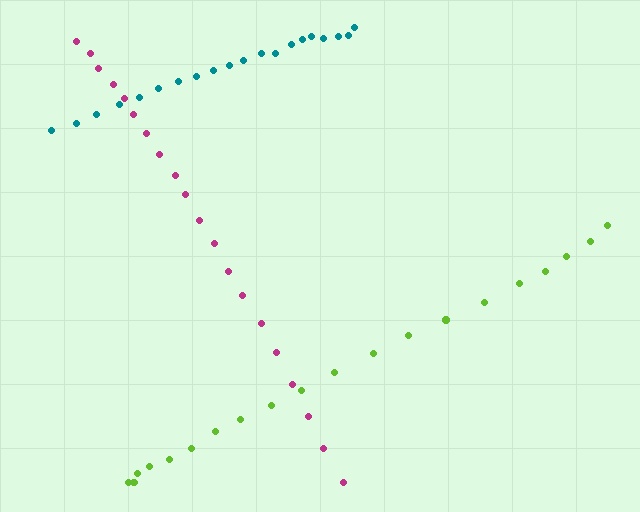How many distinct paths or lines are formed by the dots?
There are 3 distinct paths.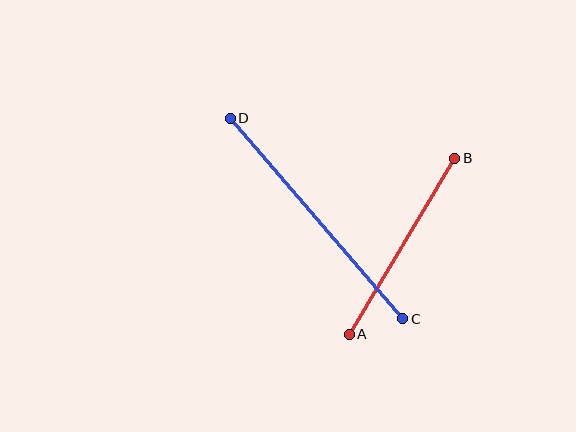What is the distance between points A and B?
The distance is approximately 205 pixels.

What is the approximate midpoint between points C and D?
The midpoint is at approximately (316, 218) pixels.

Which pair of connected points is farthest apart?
Points C and D are farthest apart.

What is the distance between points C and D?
The distance is approximately 264 pixels.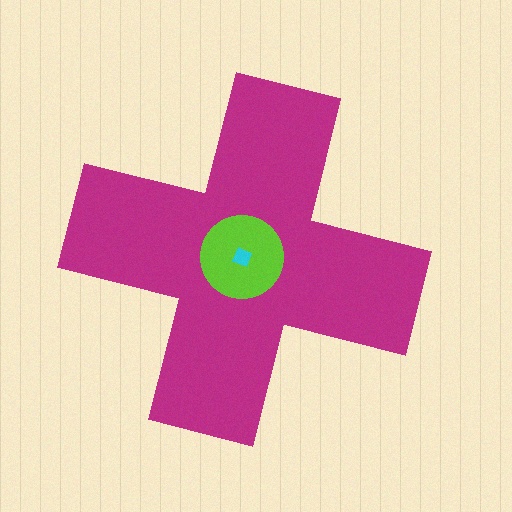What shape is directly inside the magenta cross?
The lime circle.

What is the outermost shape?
The magenta cross.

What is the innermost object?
The cyan diamond.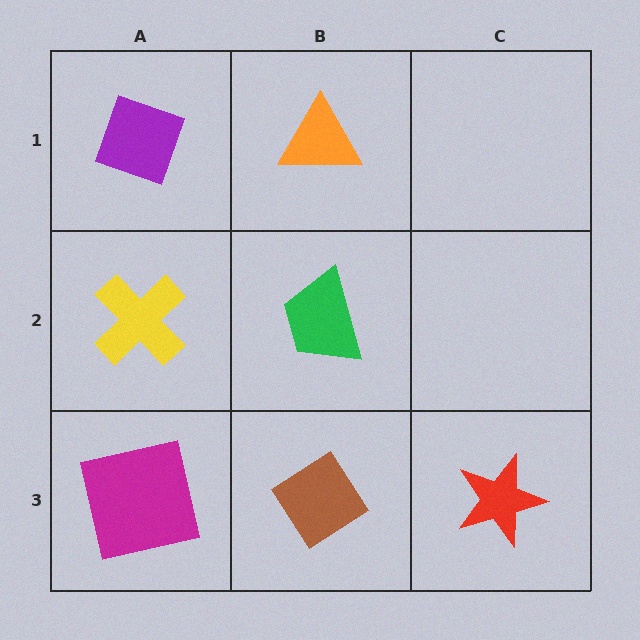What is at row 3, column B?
A brown diamond.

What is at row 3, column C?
A red star.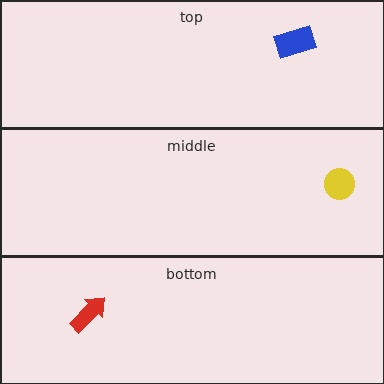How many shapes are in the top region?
1.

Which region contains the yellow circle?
The middle region.